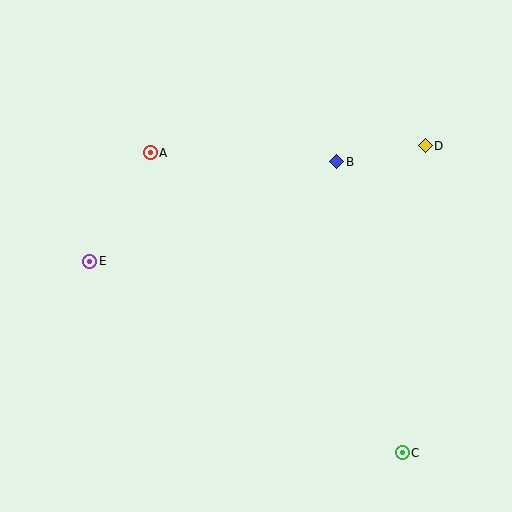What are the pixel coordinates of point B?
Point B is at (337, 162).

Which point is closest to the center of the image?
Point B at (337, 162) is closest to the center.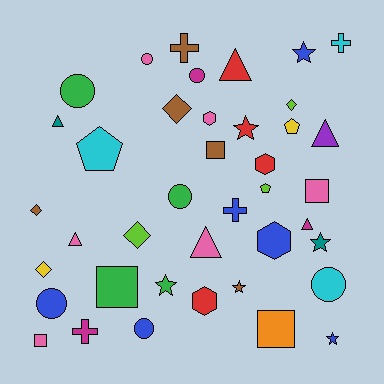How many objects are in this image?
There are 40 objects.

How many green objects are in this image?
There are 4 green objects.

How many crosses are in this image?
There are 4 crosses.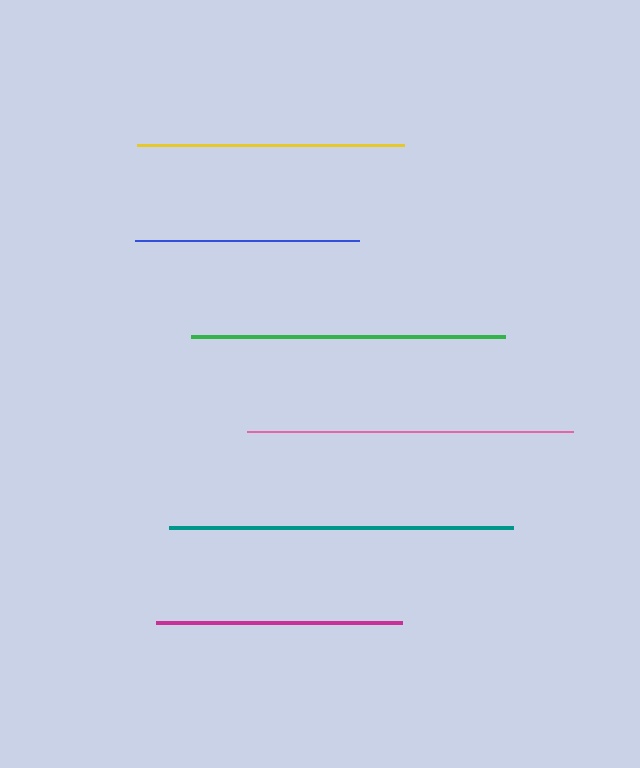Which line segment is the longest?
The teal line is the longest at approximately 344 pixels.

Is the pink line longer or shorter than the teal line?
The teal line is longer than the pink line.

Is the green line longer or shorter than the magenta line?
The green line is longer than the magenta line.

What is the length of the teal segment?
The teal segment is approximately 344 pixels long.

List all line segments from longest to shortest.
From longest to shortest: teal, pink, green, yellow, magenta, blue.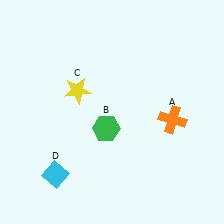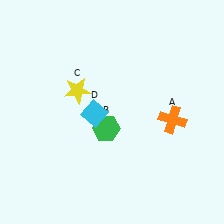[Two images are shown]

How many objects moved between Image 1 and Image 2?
1 object moved between the two images.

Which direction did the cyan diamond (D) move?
The cyan diamond (D) moved up.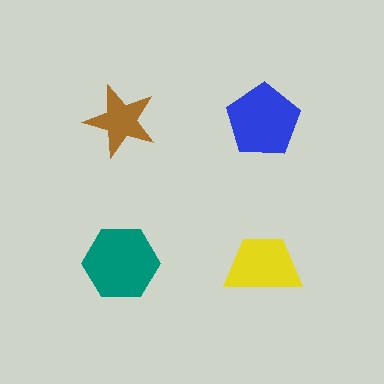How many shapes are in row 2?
2 shapes.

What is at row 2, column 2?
A yellow trapezoid.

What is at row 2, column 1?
A teal hexagon.